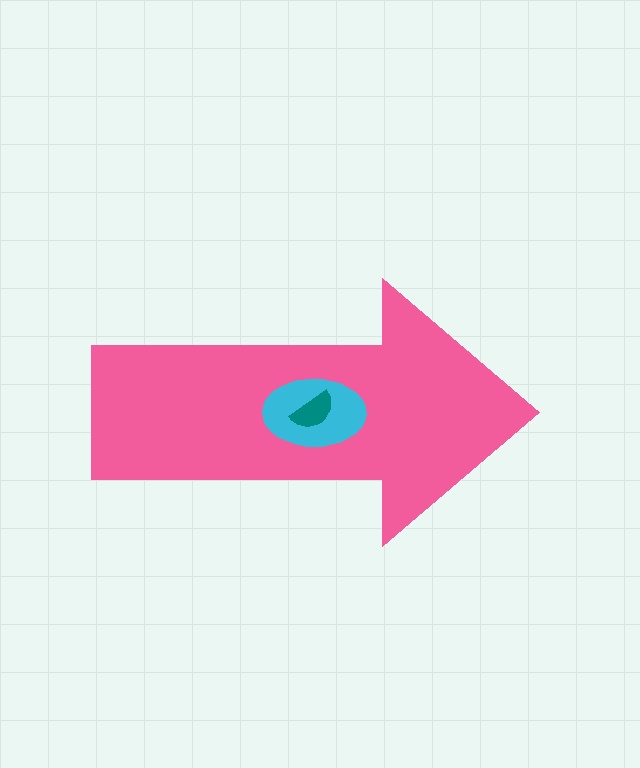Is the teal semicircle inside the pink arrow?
Yes.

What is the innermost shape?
The teal semicircle.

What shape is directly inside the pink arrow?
The cyan ellipse.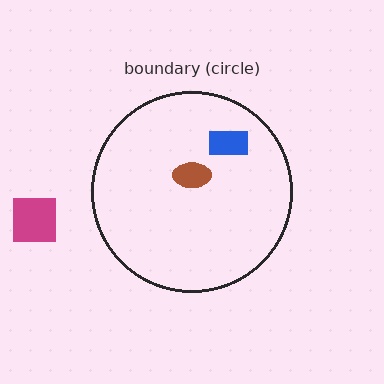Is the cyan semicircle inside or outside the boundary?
Outside.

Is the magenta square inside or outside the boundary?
Outside.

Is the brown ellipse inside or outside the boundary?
Inside.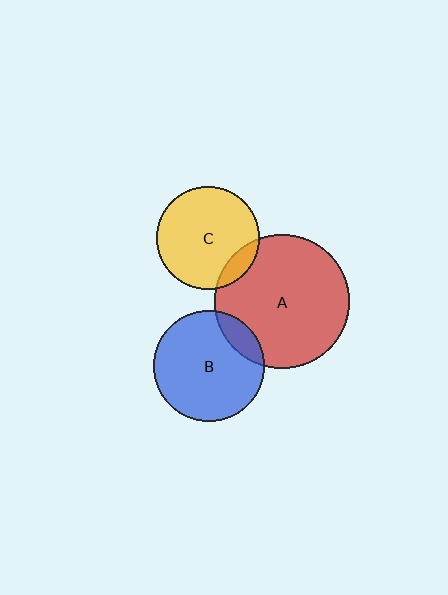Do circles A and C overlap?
Yes.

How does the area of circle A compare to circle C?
Approximately 1.7 times.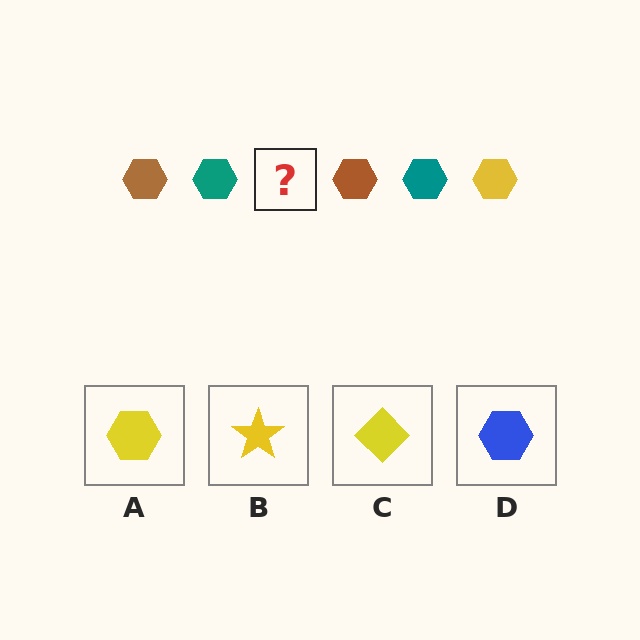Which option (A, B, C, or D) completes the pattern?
A.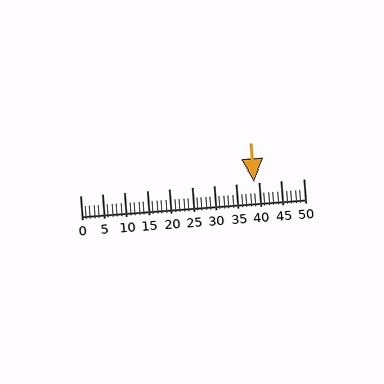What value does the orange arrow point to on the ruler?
The orange arrow points to approximately 39.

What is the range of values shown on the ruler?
The ruler shows values from 0 to 50.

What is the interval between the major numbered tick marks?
The major tick marks are spaced 5 units apart.